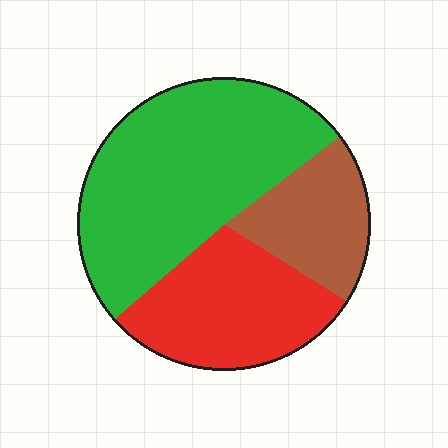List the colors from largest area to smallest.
From largest to smallest: green, red, brown.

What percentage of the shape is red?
Red covers around 30% of the shape.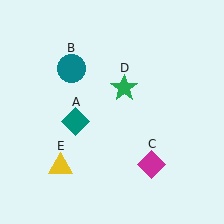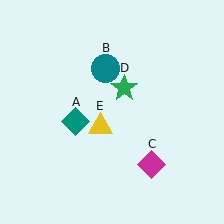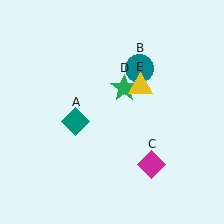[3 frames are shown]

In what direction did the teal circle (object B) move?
The teal circle (object B) moved right.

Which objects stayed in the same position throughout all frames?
Teal diamond (object A) and magenta diamond (object C) and green star (object D) remained stationary.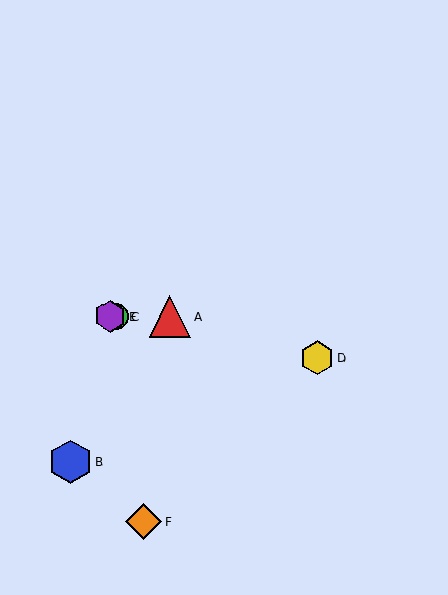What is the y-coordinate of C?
Object C is at y≈316.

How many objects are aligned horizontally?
3 objects (A, C, E) are aligned horizontally.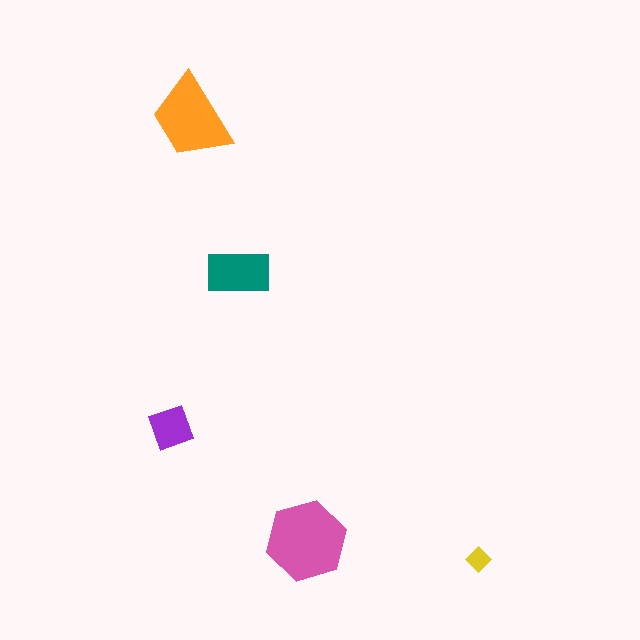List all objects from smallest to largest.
The yellow diamond, the purple square, the teal rectangle, the orange trapezoid, the pink hexagon.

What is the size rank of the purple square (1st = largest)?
4th.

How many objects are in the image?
There are 5 objects in the image.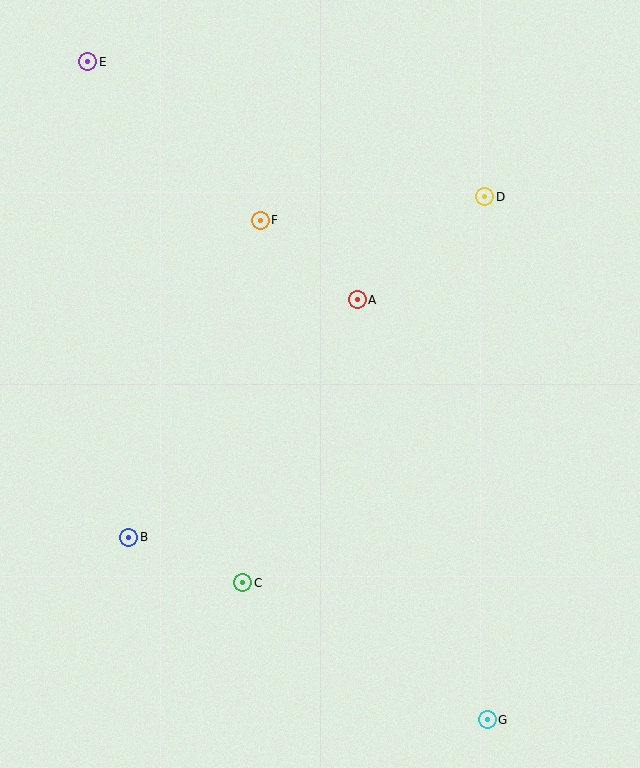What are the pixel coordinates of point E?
Point E is at (88, 62).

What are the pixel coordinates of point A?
Point A is at (357, 300).